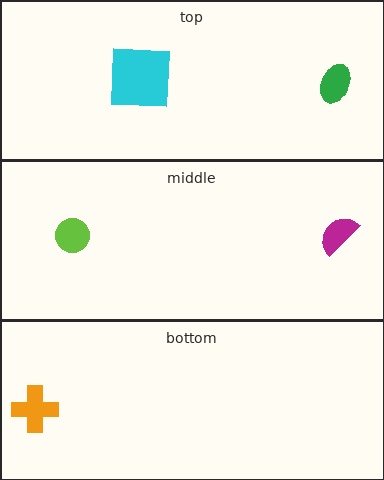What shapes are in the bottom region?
The orange cross.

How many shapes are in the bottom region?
1.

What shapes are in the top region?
The green ellipse, the cyan square.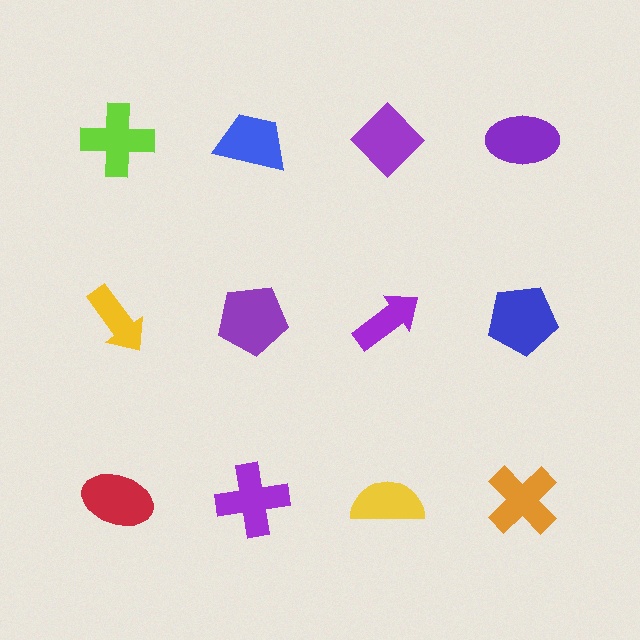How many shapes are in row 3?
4 shapes.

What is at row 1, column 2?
A blue trapezoid.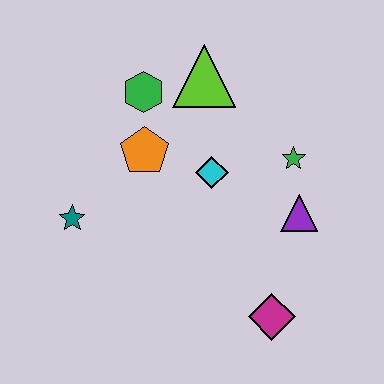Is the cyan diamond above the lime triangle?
No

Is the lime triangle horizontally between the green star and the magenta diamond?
No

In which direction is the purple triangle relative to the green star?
The purple triangle is below the green star.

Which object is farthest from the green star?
The teal star is farthest from the green star.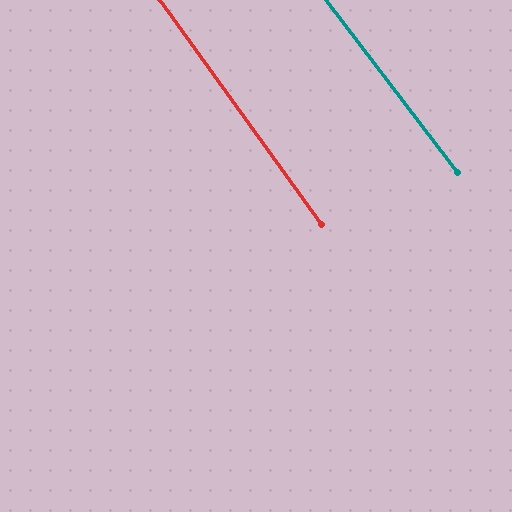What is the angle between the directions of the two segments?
Approximately 2 degrees.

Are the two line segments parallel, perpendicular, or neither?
Parallel — their directions differ by only 1.6°.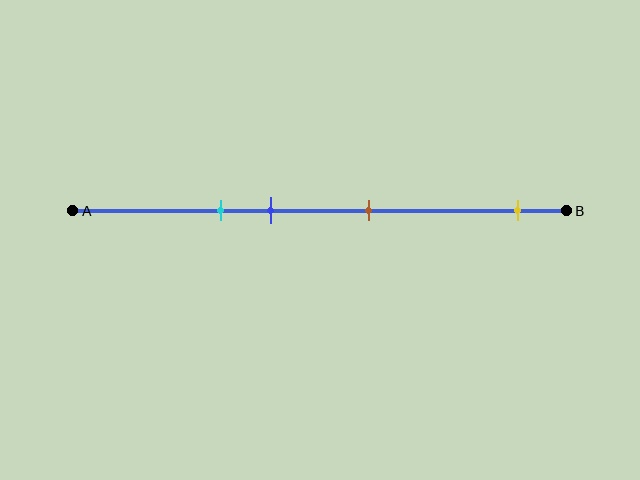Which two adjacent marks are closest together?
The cyan and blue marks are the closest adjacent pair.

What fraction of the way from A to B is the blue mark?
The blue mark is approximately 40% (0.4) of the way from A to B.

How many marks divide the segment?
There are 4 marks dividing the segment.